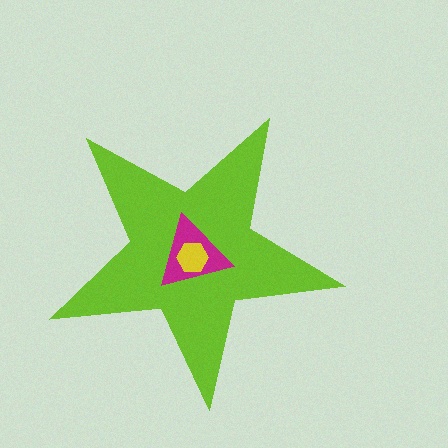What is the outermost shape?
The lime star.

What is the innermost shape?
The yellow hexagon.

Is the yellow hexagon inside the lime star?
Yes.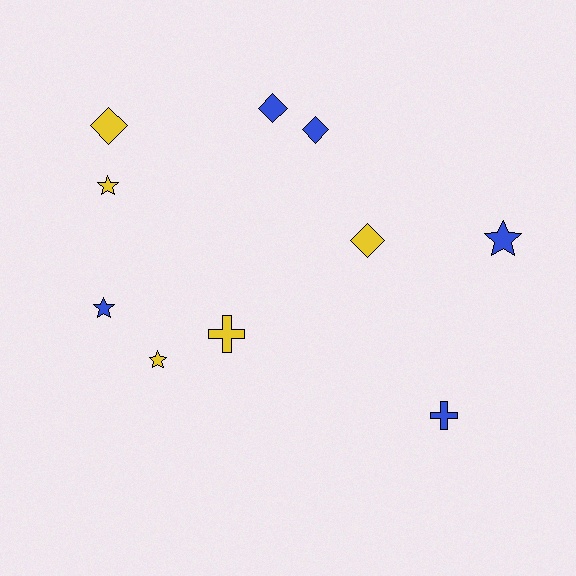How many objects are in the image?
There are 10 objects.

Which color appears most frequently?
Blue, with 5 objects.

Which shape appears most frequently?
Diamond, with 4 objects.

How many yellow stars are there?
There are 2 yellow stars.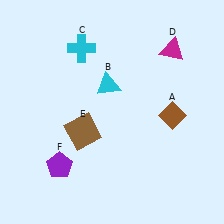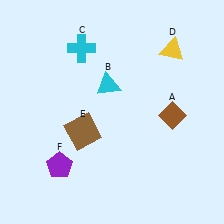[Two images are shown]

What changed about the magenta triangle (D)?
In Image 1, D is magenta. In Image 2, it changed to yellow.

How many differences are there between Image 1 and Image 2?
There is 1 difference between the two images.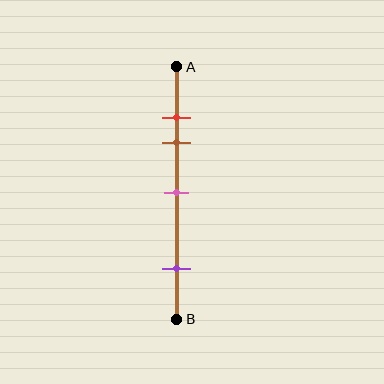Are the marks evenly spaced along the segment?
No, the marks are not evenly spaced.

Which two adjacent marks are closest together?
The red and brown marks are the closest adjacent pair.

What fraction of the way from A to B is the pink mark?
The pink mark is approximately 50% (0.5) of the way from A to B.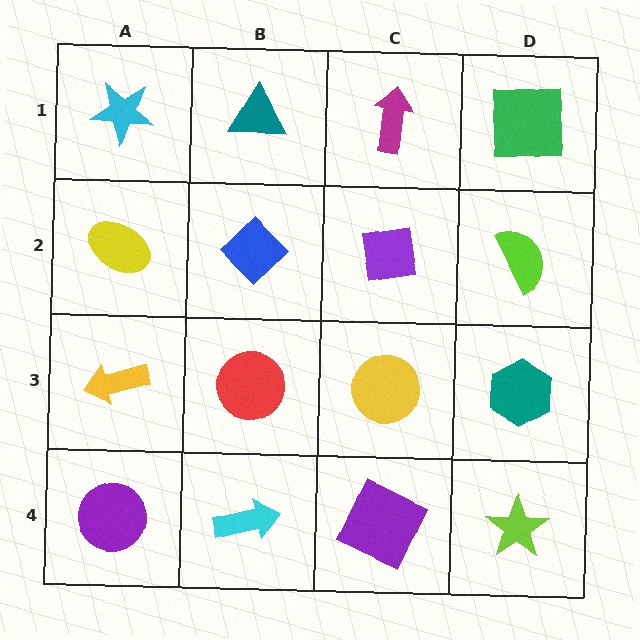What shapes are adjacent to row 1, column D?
A lime semicircle (row 2, column D), a magenta arrow (row 1, column C).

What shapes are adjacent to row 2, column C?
A magenta arrow (row 1, column C), a yellow circle (row 3, column C), a blue diamond (row 2, column B), a lime semicircle (row 2, column D).